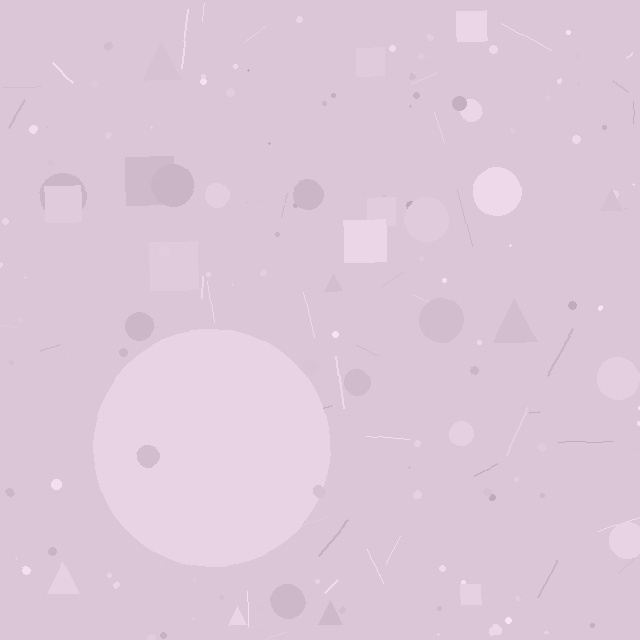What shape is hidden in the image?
A circle is hidden in the image.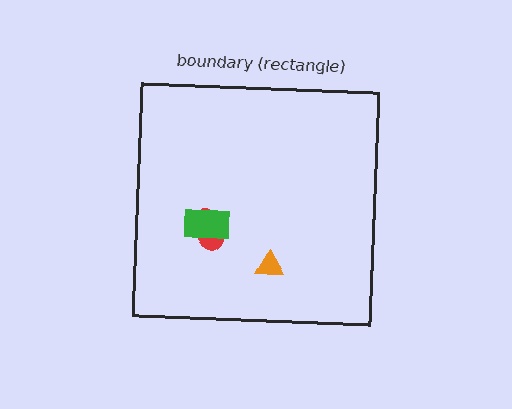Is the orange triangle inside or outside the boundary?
Inside.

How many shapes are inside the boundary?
3 inside, 0 outside.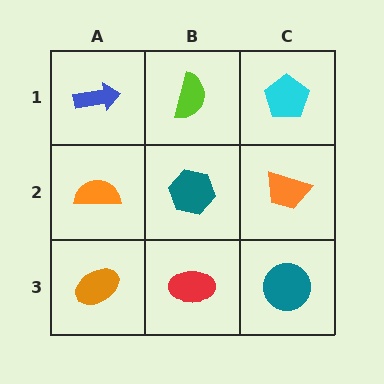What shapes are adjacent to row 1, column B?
A teal hexagon (row 2, column B), a blue arrow (row 1, column A), a cyan pentagon (row 1, column C).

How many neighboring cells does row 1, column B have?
3.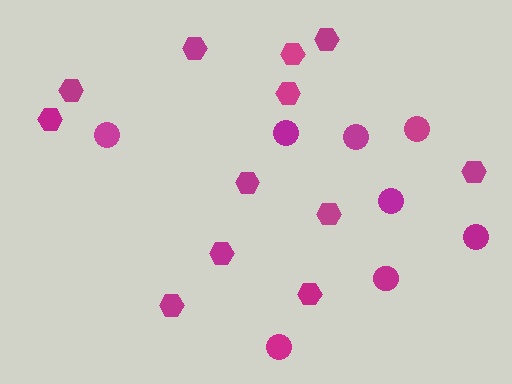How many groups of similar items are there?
There are 2 groups: one group of circles (8) and one group of hexagons (12).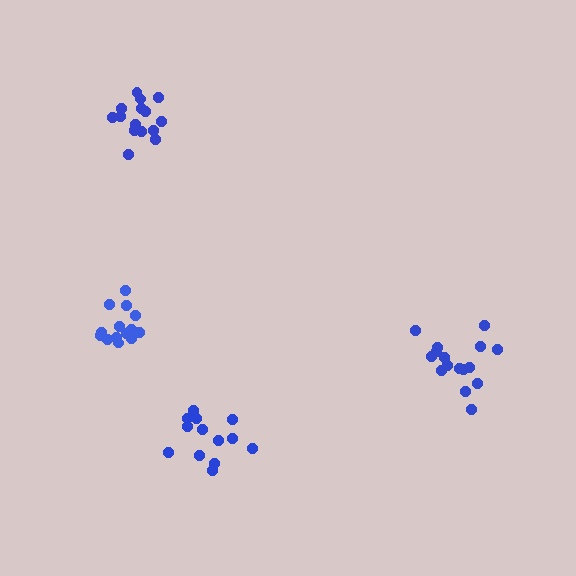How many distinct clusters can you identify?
There are 4 distinct clusters.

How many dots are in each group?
Group 1: 14 dots, Group 2: 16 dots, Group 3: 15 dots, Group 4: 13 dots (58 total).